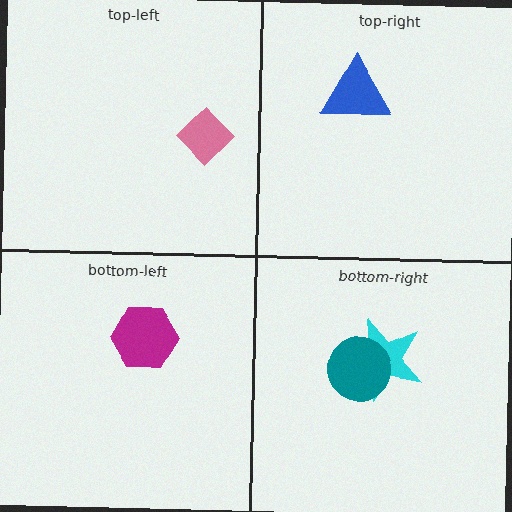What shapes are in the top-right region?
The blue triangle.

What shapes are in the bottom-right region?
The cyan star, the teal circle.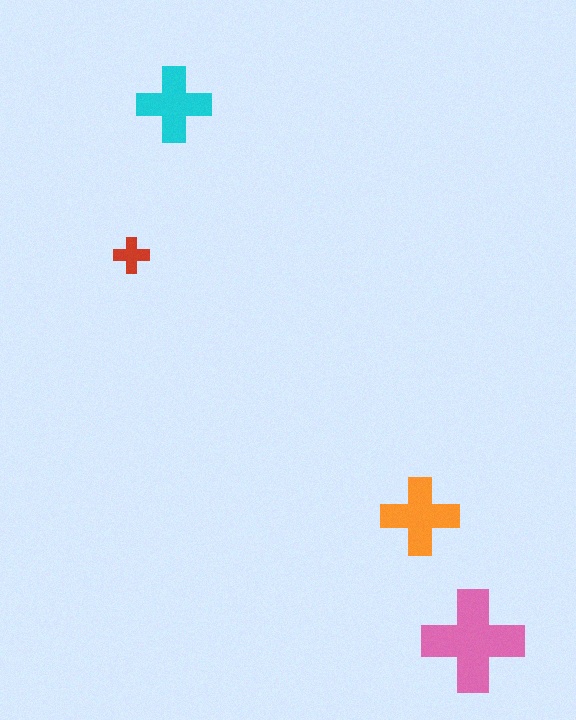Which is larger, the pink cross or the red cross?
The pink one.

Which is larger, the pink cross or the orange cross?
The pink one.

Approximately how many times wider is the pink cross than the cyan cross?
About 1.5 times wider.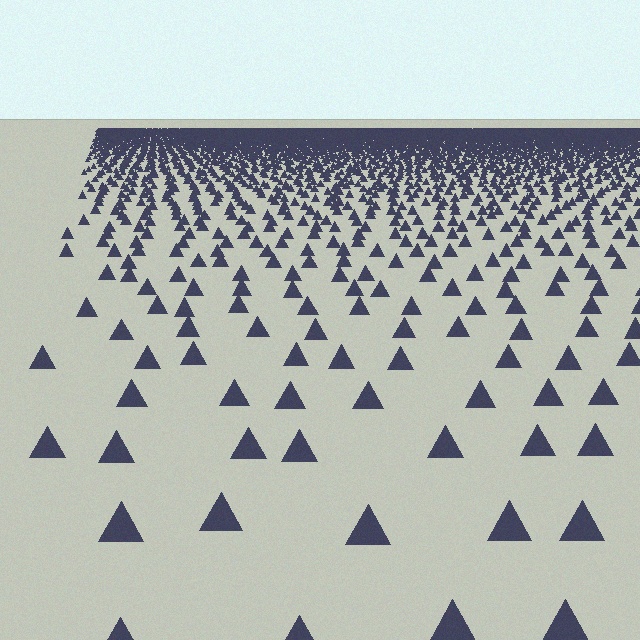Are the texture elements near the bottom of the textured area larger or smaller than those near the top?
Larger. Near the bottom, elements are closer to the viewer and appear at a bigger on-screen size.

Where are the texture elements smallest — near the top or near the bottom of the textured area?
Near the top.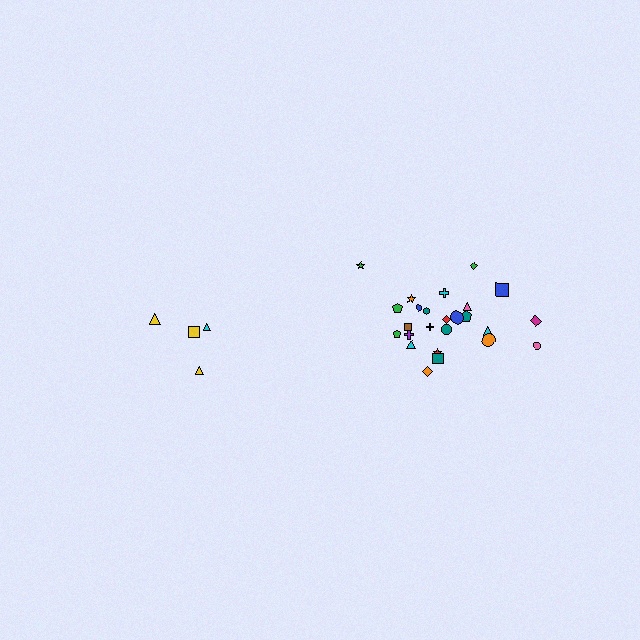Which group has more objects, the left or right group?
The right group.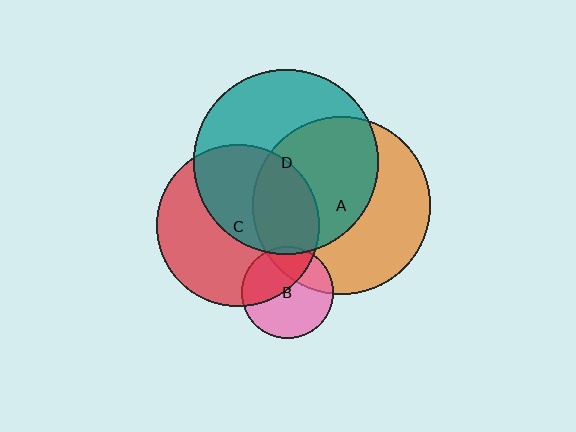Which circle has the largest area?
Circle D (teal).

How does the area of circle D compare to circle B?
Approximately 4.1 times.